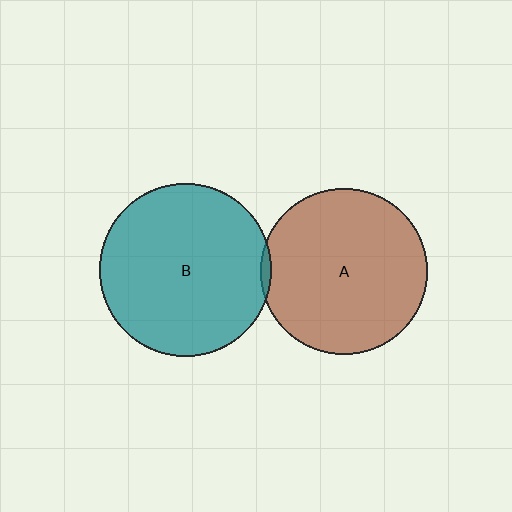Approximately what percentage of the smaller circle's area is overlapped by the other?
Approximately 5%.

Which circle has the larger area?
Circle B (teal).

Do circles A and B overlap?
Yes.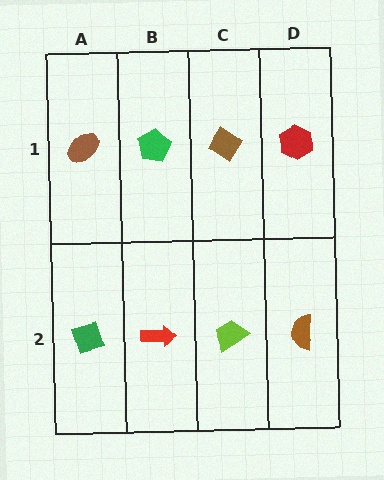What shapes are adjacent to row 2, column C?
A brown diamond (row 1, column C), a red arrow (row 2, column B), a brown semicircle (row 2, column D).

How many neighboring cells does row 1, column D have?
2.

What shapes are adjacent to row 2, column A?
A brown ellipse (row 1, column A), a red arrow (row 2, column B).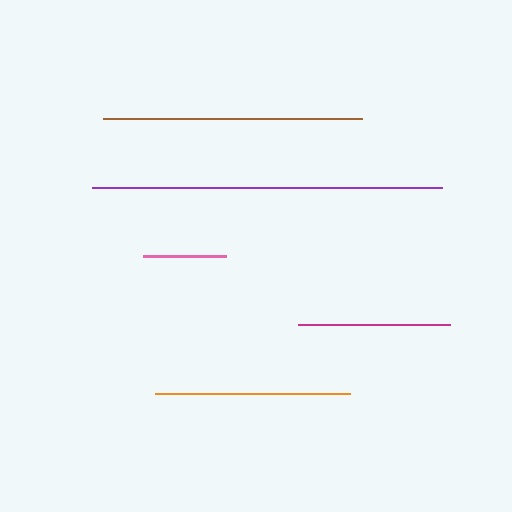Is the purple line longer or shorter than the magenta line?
The purple line is longer than the magenta line.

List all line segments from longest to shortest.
From longest to shortest: purple, brown, orange, magenta, pink.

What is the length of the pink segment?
The pink segment is approximately 83 pixels long.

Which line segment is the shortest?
The pink line is the shortest at approximately 83 pixels.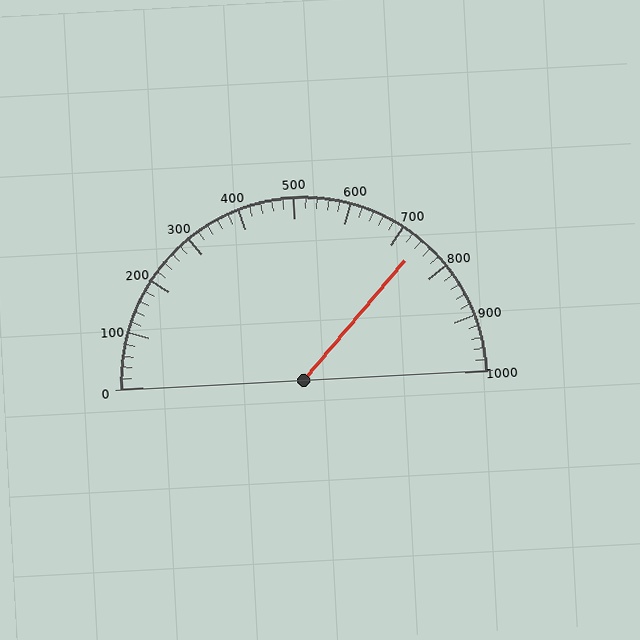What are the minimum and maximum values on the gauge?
The gauge ranges from 0 to 1000.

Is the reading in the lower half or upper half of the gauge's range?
The reading is in the upper half of the range (0 to 1000).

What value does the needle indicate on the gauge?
The needle indicates approximately 740.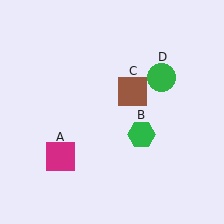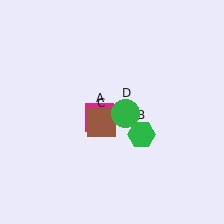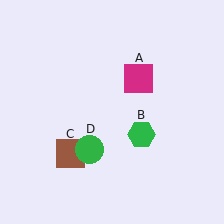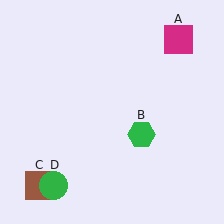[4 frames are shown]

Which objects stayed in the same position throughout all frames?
Green hexagon (object B) remained stationary.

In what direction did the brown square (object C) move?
The brown square (object C) moved down and to the left.